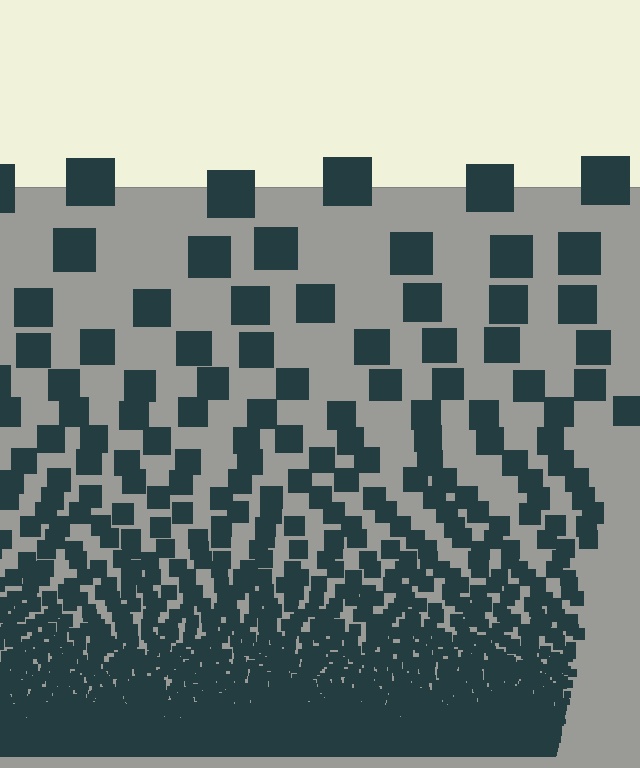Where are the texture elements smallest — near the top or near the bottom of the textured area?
Near the bottom.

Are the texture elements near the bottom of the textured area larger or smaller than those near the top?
Smaller. The gradient is inverted — elements near the bottom are smaller and denser.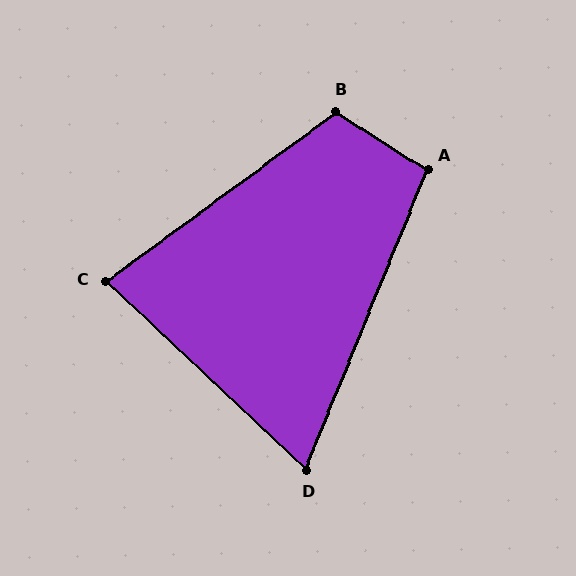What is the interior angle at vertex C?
Approximately 80 degrees (acute).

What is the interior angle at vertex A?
Approximately 100 degrees (obtuse).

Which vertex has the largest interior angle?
B, at approximately 111 degrees.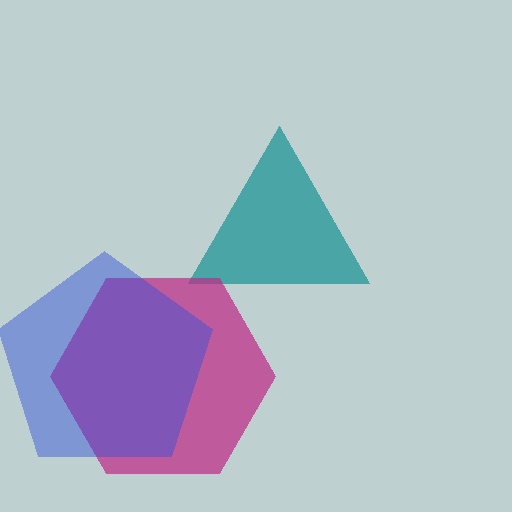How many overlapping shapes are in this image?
There are 3 overlapping shapes in the image.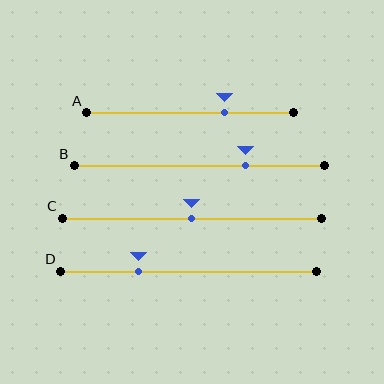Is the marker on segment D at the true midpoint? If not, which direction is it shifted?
No, the marker on segment D is shifted to the left by about 19% of the segment length.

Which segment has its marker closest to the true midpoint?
Segment C has its marker closest to the true midpoint.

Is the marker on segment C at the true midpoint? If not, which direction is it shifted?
Yes, the marker on segment C is at the true midpoint.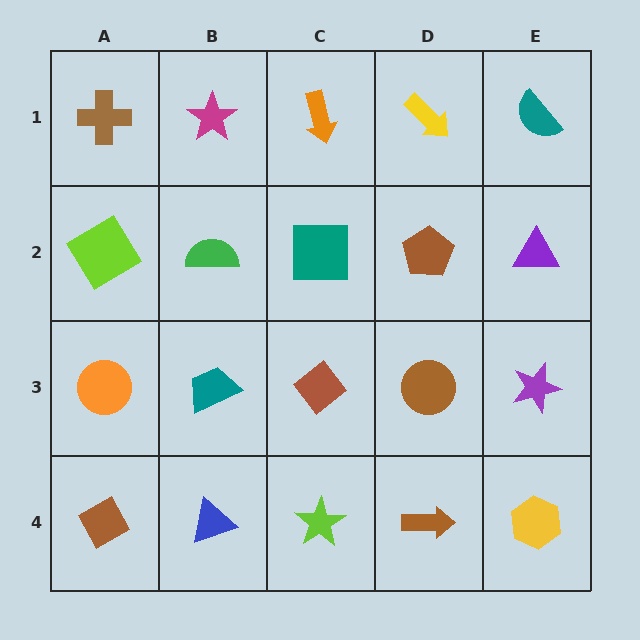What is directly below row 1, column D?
A brown pentagon.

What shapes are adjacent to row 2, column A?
A brown cross (row 1, column A), an orange circle (row 3, column A), a green semicircle (row 2, column B).